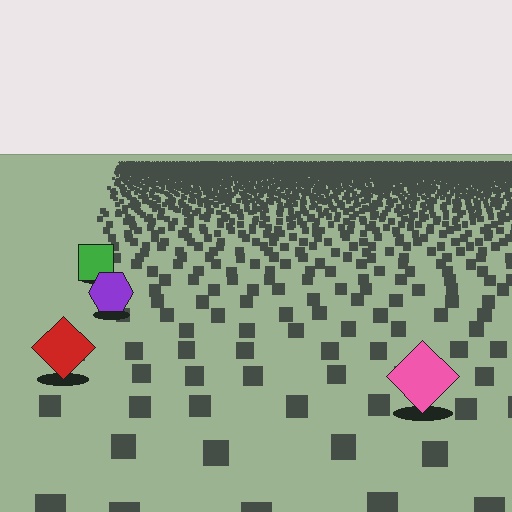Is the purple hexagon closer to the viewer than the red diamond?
No. The red diamond is closer — you can tell from the texture gradient: the ground texture is coarser near it.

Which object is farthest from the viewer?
The green square is farthest from the viewer. It appears smaller and the ground texture around it is denser.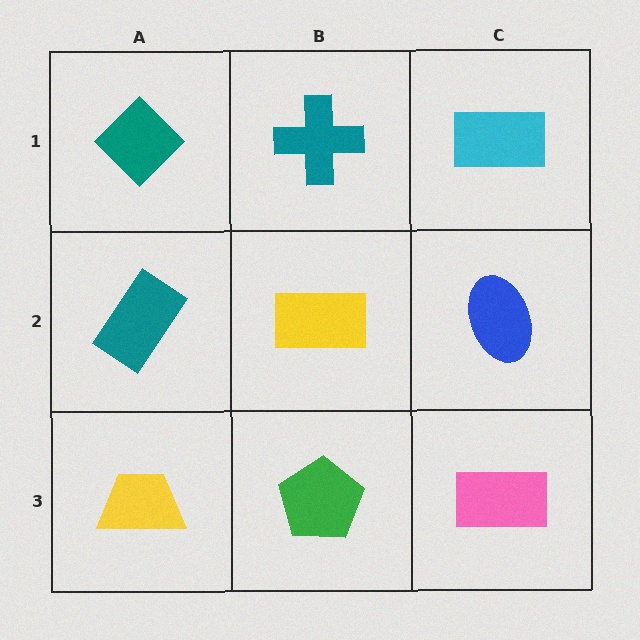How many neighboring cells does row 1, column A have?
2.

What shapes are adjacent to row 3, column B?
A yellow rectangle (row 2, column B), a yellow trapezoid (row 3, column A), a pink rectangle (row 3, column C).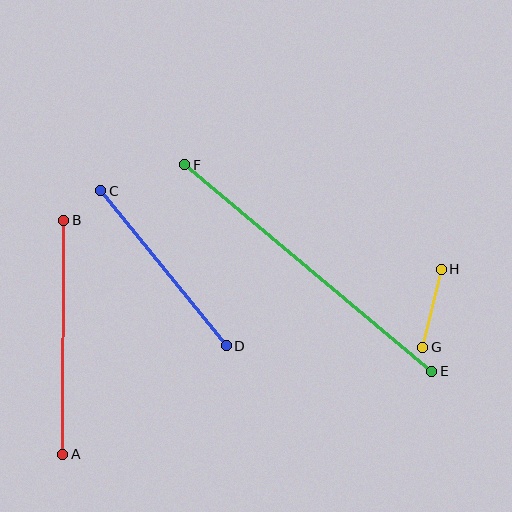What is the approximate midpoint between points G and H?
The midpoint is at approximately (432, 308) pixels.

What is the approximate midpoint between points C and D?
The midpoint is at approximately (164, 268) pixels.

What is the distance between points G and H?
The distance is approximately 80 pixels.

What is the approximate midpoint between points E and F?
The midpoint is at approximately (308, 268) pixels.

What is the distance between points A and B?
The distance is approximately 234 pixels.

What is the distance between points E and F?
The distance is approximately 322 pixels.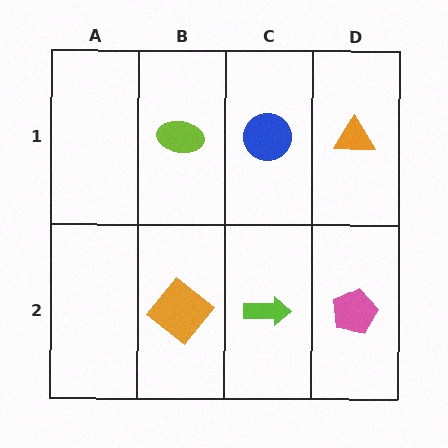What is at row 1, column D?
An orange triangle.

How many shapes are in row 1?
3 shapes.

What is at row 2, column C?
A lime arrow.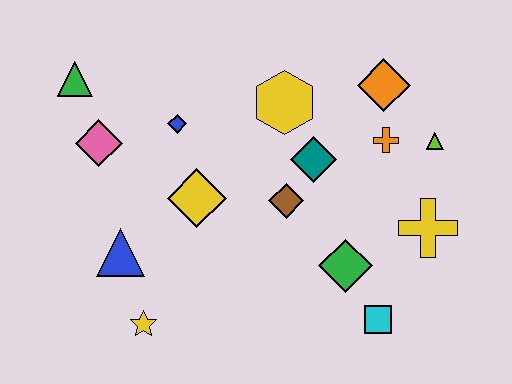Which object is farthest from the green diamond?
The green triangle is farthest from the green diamond.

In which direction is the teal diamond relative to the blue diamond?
The teal diamond is to the right of the blue diamond.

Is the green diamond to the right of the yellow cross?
No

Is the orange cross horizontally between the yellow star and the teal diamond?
No